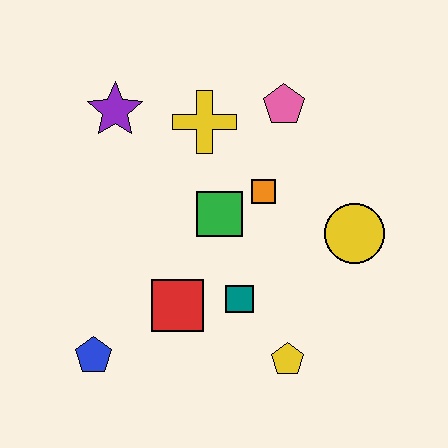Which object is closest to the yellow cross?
The pink pentagon is closest to the yellow cross.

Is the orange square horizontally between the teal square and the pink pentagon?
Yes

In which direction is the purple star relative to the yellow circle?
The purple star is to the left of the yellow circle.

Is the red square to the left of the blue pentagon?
No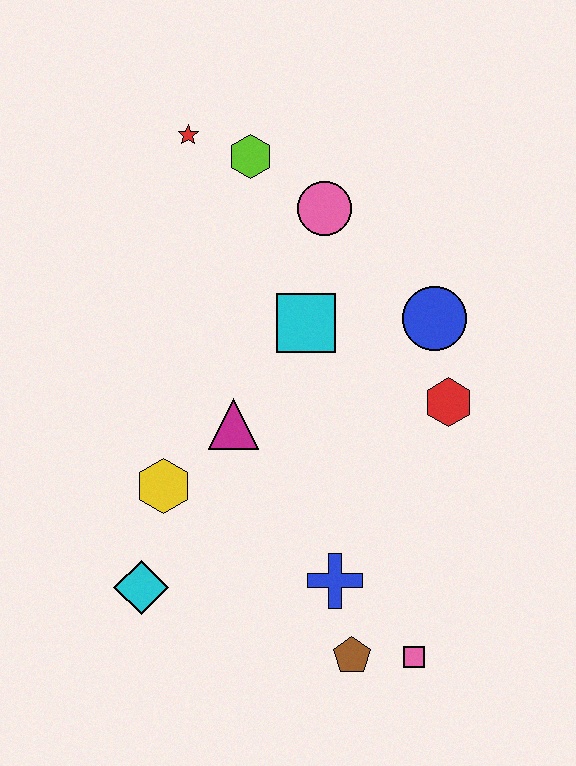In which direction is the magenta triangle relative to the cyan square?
The magenta triangle is below the cyan square.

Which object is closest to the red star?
The lime hexagon is closest to the red star.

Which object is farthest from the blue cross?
The red star is farthest from the blue cross.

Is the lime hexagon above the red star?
No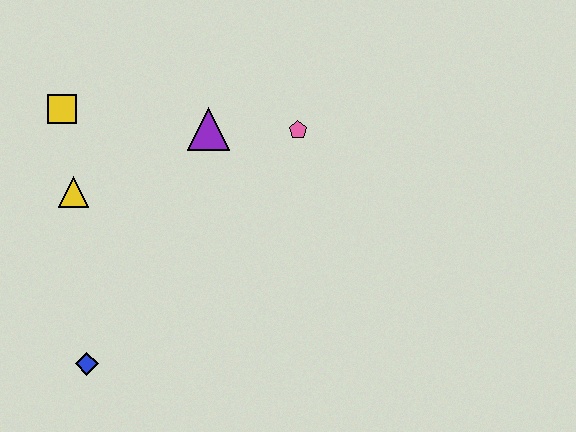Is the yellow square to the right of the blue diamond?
No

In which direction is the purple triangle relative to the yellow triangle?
The purple triangle is to the right of the yellow triangle.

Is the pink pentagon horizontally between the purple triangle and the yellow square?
No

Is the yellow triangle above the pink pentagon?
No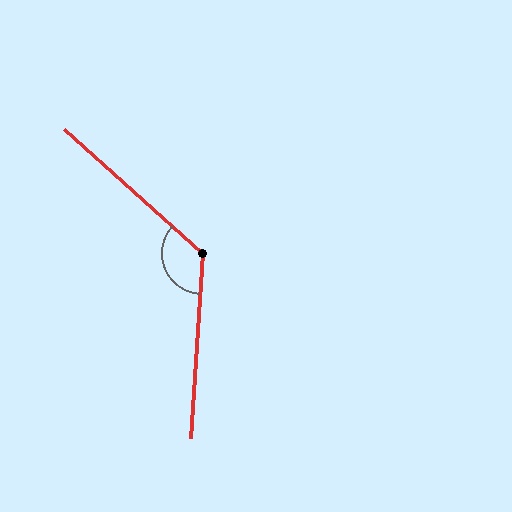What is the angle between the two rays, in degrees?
Approximately 128 degrees.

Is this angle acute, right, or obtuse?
It is obtuse.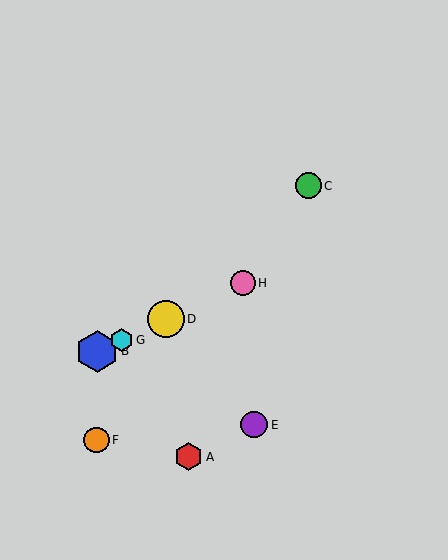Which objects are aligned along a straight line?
Objects B, D, G, H are aligned along a straight line.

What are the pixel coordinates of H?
Object H is at (243, 283).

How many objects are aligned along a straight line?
4 objects (B, D, G, H) are aligned along a straight line.